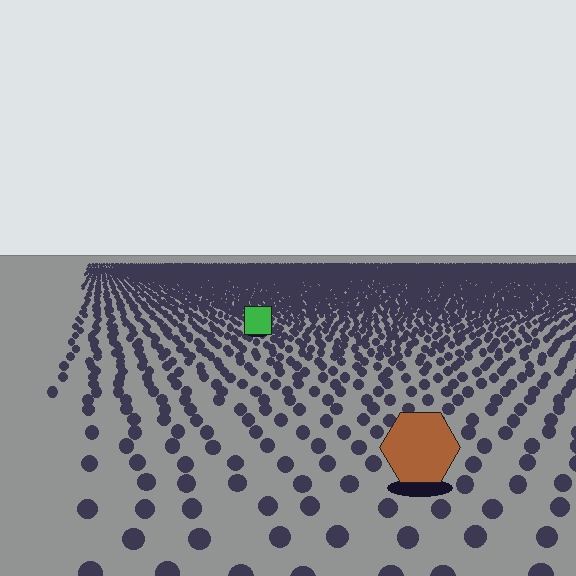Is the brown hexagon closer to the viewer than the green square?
Yes. The brown hexagon is closer — you can tell from the texture gradient: the ground texture is coarser near it.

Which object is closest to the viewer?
The brown hexagon is closest. The texture marks near it are larger and more spread out.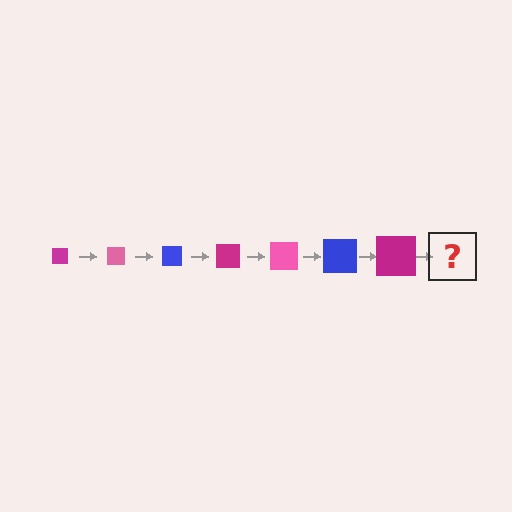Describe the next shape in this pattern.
It should be a pink square, larger than the previous one.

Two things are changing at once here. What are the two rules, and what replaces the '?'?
The two rules are that the square grows larger each step and the color cycles through magenta, pink, and blue. The '?' should be a pink square, larger than the previous one.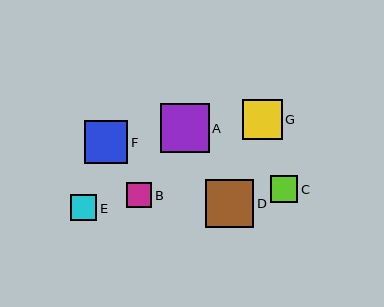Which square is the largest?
Square A is the largest with a size of approximately 49 pixels.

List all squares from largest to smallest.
From largest to smallest: A, D, F, G, C, E, B.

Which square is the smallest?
Square B is the smallest with a size of approximately 26 pixels.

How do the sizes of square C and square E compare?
Square C and square E are approximately the same size.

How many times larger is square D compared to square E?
Square D is approximately 1.8 times the size of square E.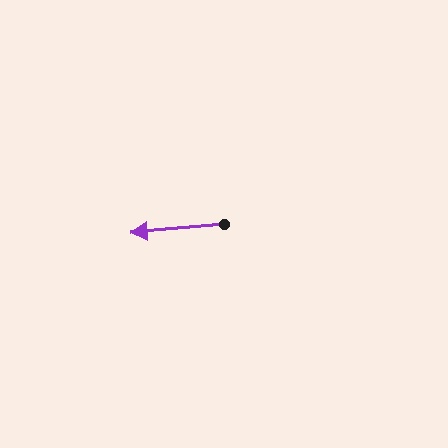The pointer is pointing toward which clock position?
Roughly 9 o'clock.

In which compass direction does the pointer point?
West.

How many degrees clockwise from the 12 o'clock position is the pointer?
Approximately 265 degrees.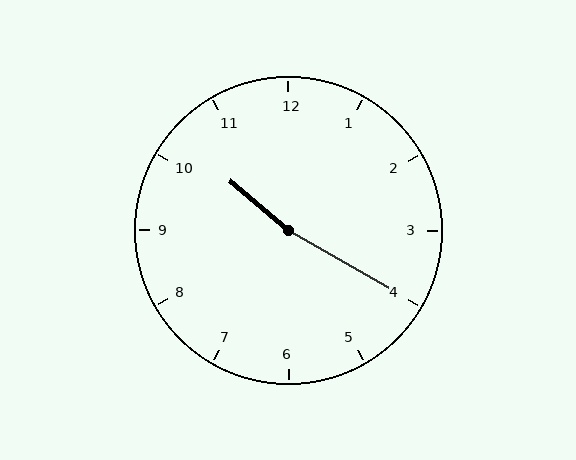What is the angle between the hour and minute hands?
Approximately 170 degrees.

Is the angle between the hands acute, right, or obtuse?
It is obtuse.